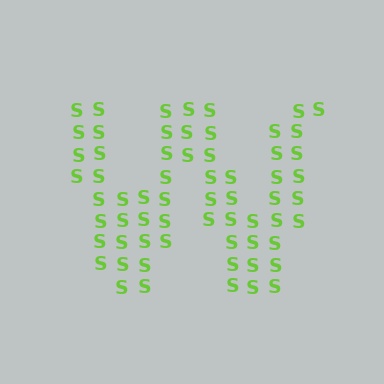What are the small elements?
The small elements are letter S's.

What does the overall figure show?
The overall figure shows the letter W.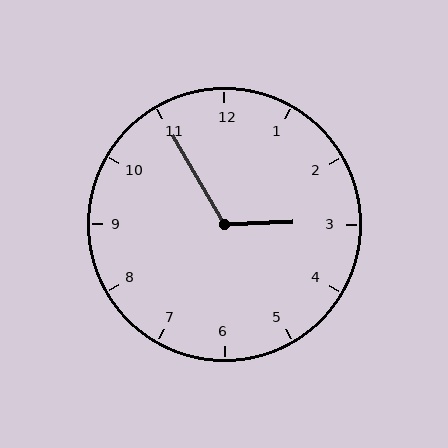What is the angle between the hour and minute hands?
Approximately 118 degrees.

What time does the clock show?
2:55.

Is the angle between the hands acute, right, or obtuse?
It is obtuse.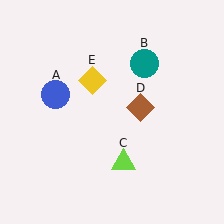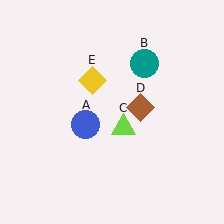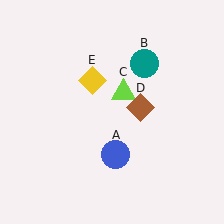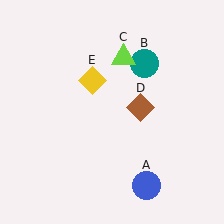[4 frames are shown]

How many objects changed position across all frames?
2 objects changed position: blue circle (object A), lime triangle (object C).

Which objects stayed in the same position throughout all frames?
Teal circle (object B) and brown diamond (object D) and yellow diamond (object E) remained stationary.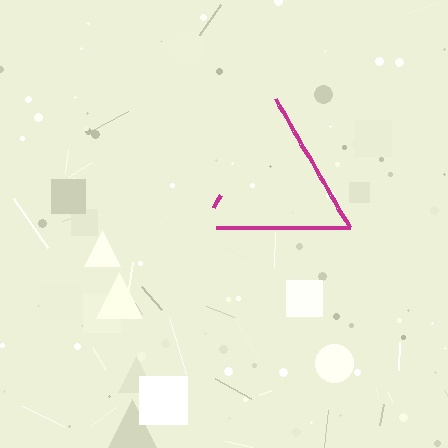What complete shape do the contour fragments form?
The contour fragments form a triangle.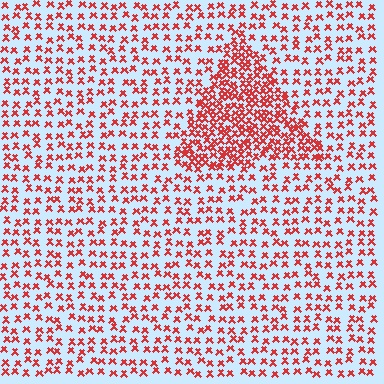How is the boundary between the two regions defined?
The boundary is defined by a change in element density (approximately 2.2x ratio). All elements are the same color, size, and shape.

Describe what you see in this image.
The image contains small red elements arranged at two different densities. A triangle-shaped region is visible where the elements are more densely packed than the surrounding area.